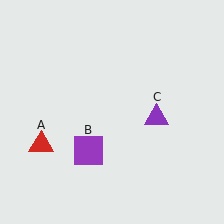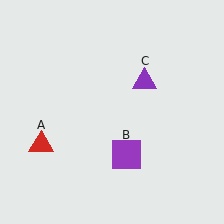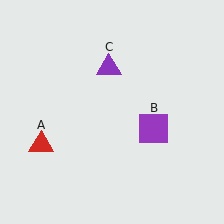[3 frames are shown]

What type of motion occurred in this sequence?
The purple square (object B), purple triangle (object C) rotated counterclockwise around the center of the scene.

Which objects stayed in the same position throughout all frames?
Red triangle (object A) remained stationary.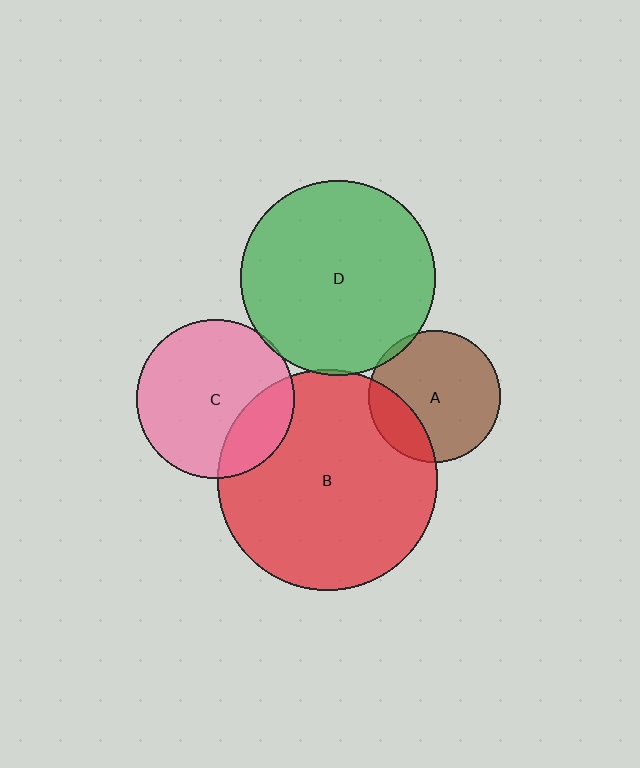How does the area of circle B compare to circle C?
Approximately 1.9 times.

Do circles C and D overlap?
Yes.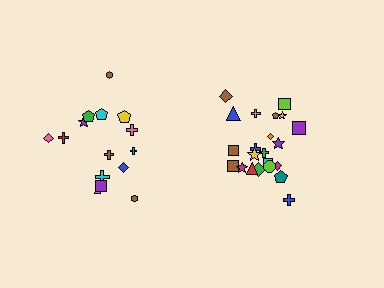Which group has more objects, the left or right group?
The right group.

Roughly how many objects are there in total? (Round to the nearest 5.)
Roughly 35 objects in total.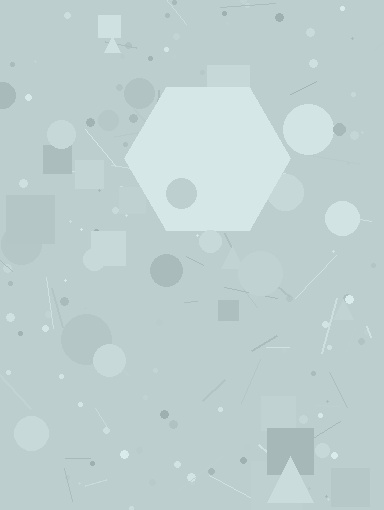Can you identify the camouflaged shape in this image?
The camouflaged shape is a hexagon.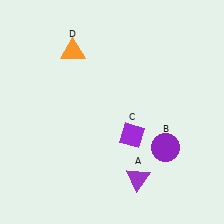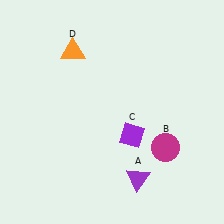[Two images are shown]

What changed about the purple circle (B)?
In Image 1, B is purple. In Image 2, it changed to magenta.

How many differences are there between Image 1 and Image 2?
There is 1 difference between the two images.